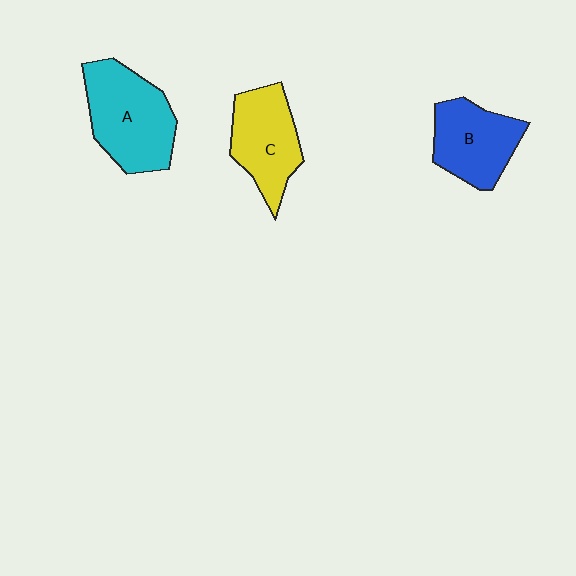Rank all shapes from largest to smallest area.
From largest to smallest: A (cyan), C (yellow), B (blue).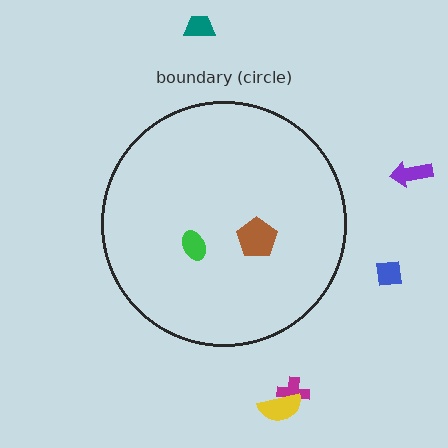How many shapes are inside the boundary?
2 inside, 5 outside.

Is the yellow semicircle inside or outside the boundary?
Outside.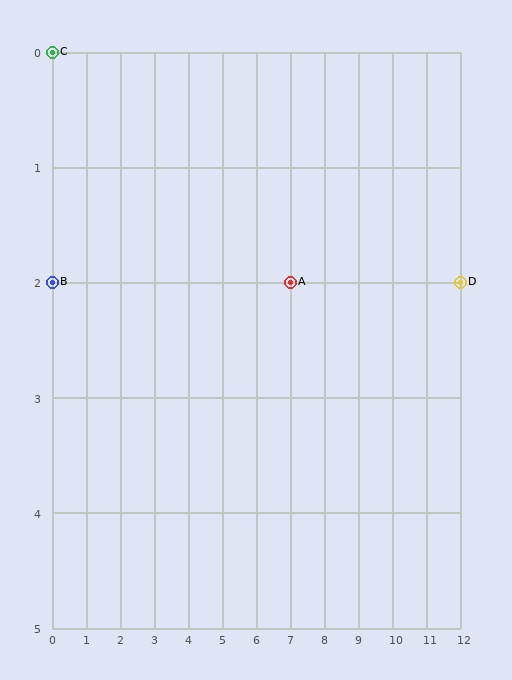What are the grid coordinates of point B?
Point B is at grid coordinates (0, 2).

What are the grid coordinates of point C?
Point C is at grid coordinates (0, 0).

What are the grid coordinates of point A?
Point A is at grid coordinates (7, 2).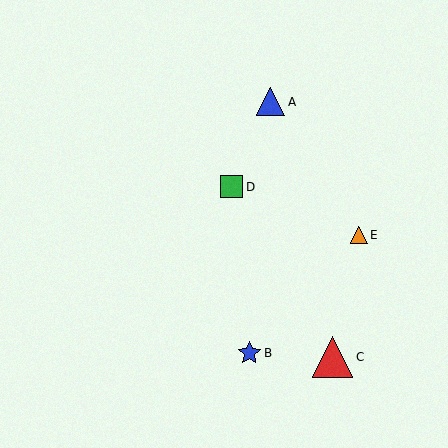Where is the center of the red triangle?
The center of the red triangle is at (333, 357).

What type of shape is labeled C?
Shape C is a red triangle.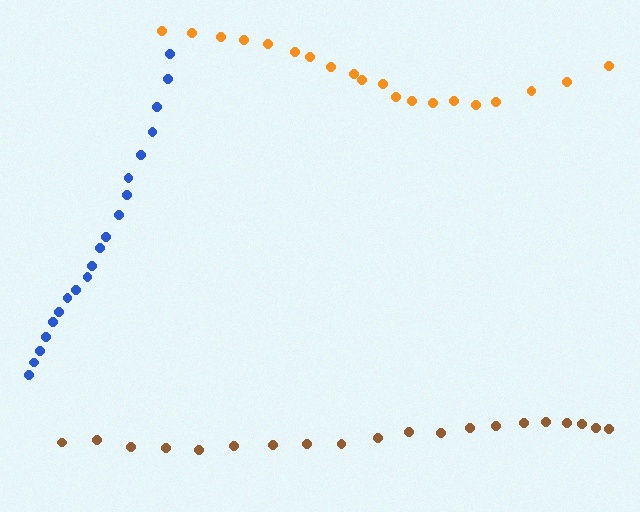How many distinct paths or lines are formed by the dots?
There are 3 distinct paths.